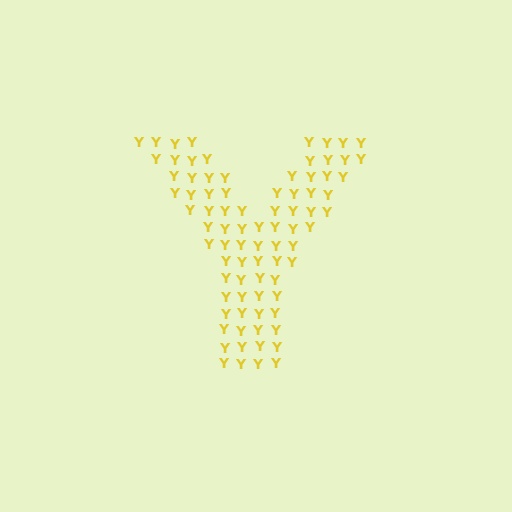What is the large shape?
The large shape is the letter Y.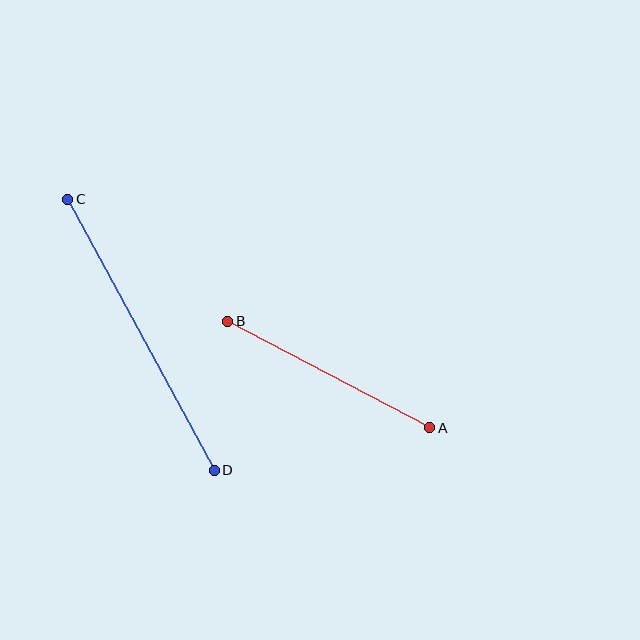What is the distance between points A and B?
The distance is approximately 228 pixels.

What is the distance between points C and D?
The distance is approximately 308 pixels.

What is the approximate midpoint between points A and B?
The midpoint is at approximately (329, 375) pixels.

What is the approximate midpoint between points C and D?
The midpoint is at approximately (141, 335) pixels.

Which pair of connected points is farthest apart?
Points C and D are farthest apart.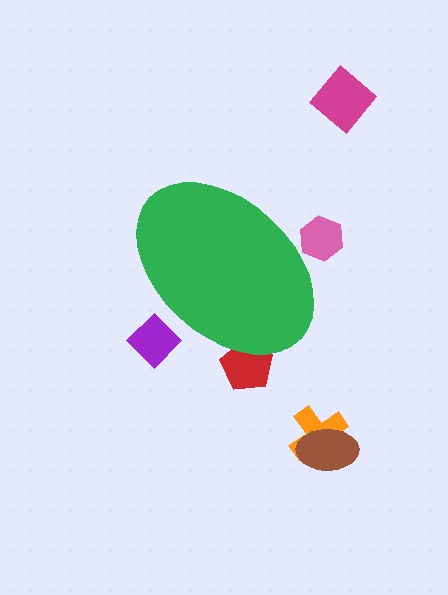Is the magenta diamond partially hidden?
No, the magenta diamond is fully visible.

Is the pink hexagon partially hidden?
Yes, the pink hexagon is partially hidden behind the green ellipse.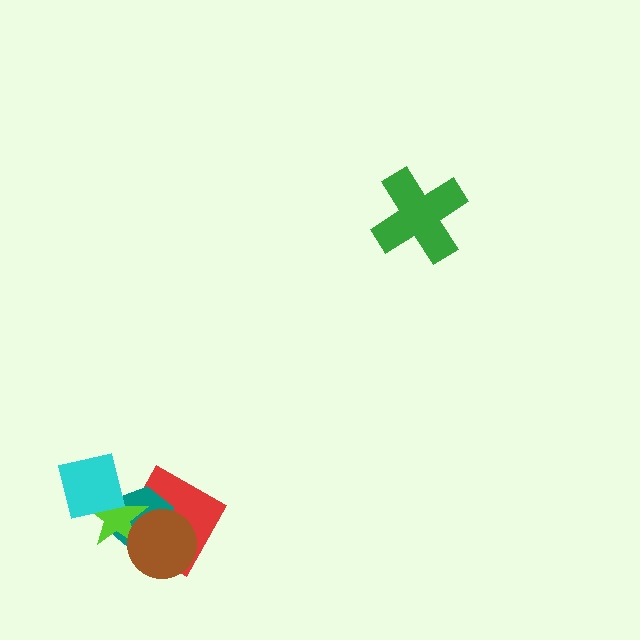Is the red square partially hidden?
Yes, it is partially covered by another shape.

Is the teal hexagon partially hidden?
Yes, it is partially covered by another shape.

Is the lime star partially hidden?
Yes, it is partially covered by another shape.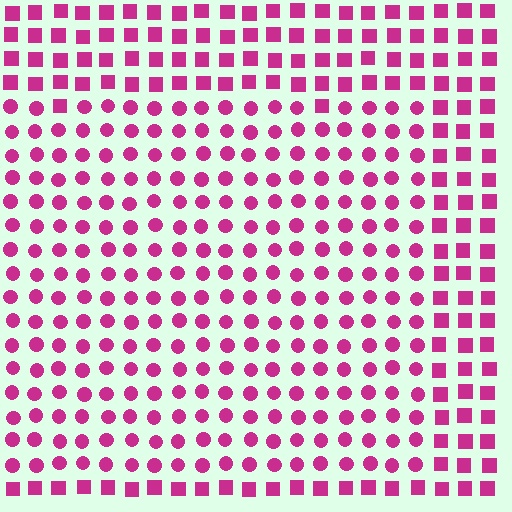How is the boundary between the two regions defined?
The boundary is defined by a change in element shape: circles inside vs. squares outside. All elements share the same color and spacing.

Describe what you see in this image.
The image is filled with small magenta elements arranged in a uniform grid. A rectangle-shaped region contains circles, while the surrounding area contains squares. The boundary is defined purely by the change in element shape.